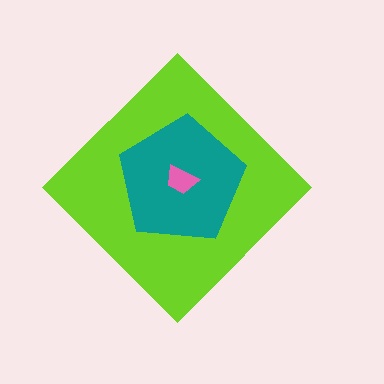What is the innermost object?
The pink trapezoid.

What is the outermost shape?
The lime diamond.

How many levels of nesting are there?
3.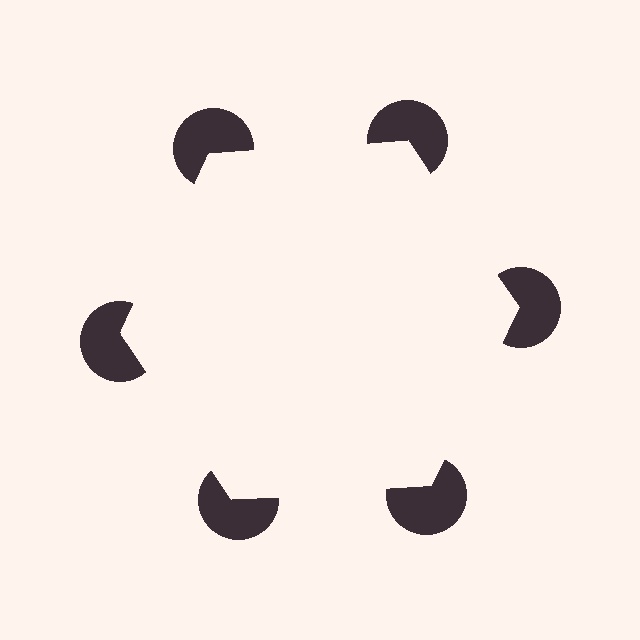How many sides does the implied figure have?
6 sides.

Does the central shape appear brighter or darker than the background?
It typically appears slightly brighter than the background, even though no actual brightness change is drawn.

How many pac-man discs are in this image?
There are 6 — one at each vertex of the illusory hexagon.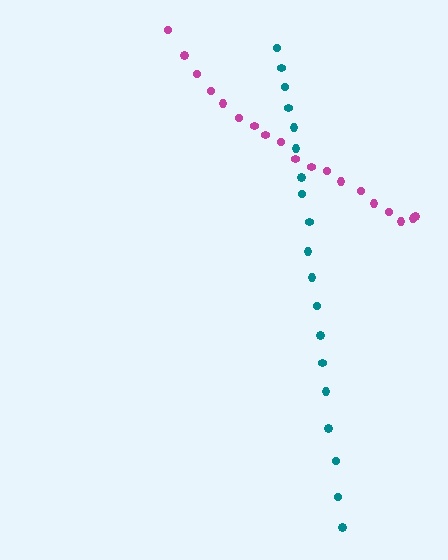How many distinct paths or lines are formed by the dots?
There are 2 distinct paths.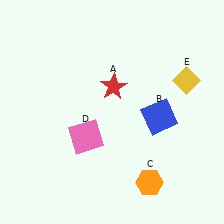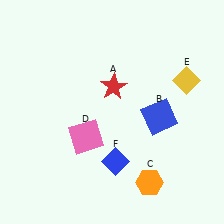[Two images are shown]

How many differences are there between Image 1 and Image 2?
There is 1 difference between the two images.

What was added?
A blue diamond (F) was added in Image 2.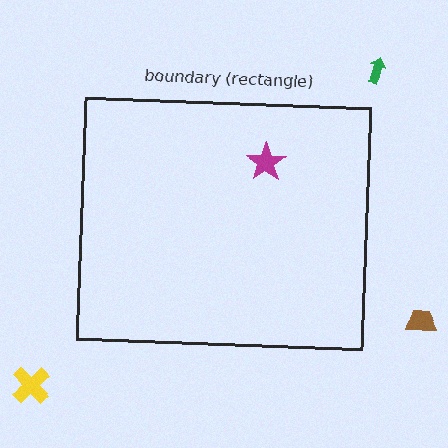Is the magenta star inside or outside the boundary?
Inside.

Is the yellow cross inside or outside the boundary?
Outside.